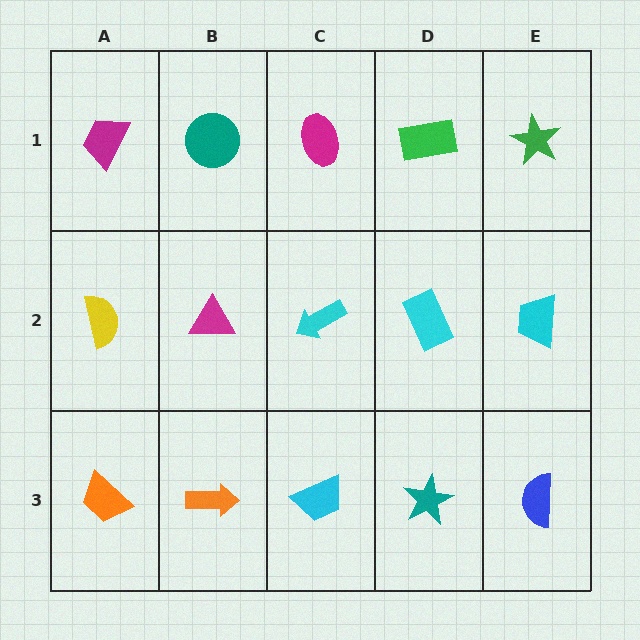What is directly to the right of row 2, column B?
A cyan arrow.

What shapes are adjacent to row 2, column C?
A magenta ellipse (row 1, column C), a cyan trapezoid (row 3, column C), a magenta triangle (row 2, column B), a cyan rectangle (row 2, column D).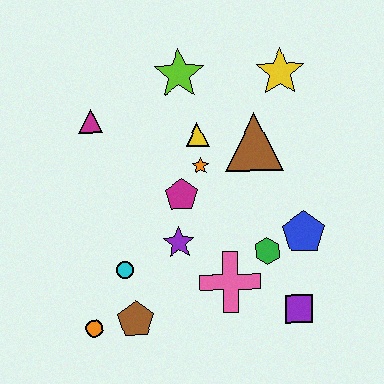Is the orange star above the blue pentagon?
Yes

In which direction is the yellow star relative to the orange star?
The yellow star is above the orange star.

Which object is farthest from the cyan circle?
The yellow star is farthest from the cyan circle.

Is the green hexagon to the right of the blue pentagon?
No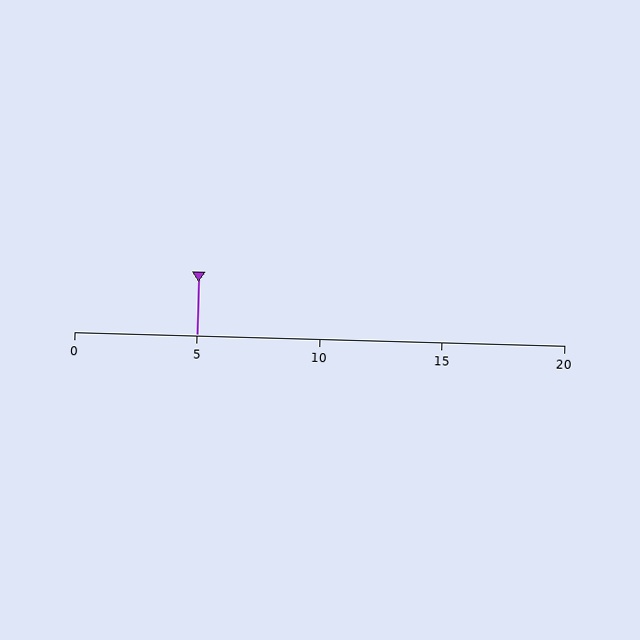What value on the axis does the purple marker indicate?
The marker indicates approximately 5.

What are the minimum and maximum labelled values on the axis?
The axis runs from 0 to 20.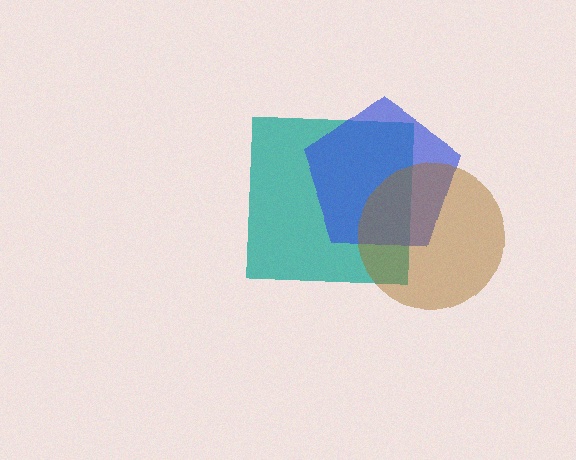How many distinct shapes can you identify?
There are 3 distinct shapes: a teal square, a blue pentagon, a brown circle.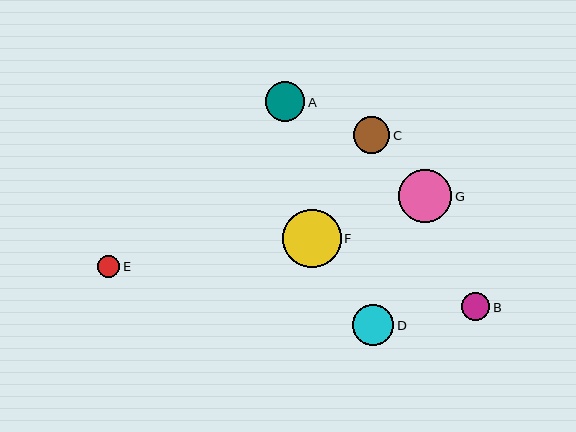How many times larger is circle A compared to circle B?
Circle A is approximately 1.4 times the size of circle B.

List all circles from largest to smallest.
From largest to smallest: F, G, D, A, C, B, E.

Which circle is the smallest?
Circle E is the smallest with a size of approximately 22 pixels.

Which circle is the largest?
Circle F is the largest with a size of approximately 58 pixels.